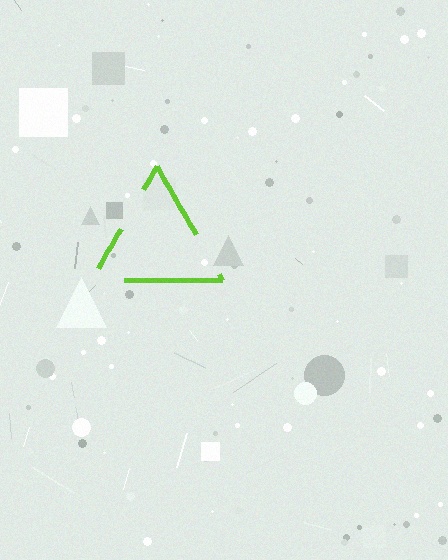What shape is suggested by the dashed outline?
The dashed outline suggests a triangle.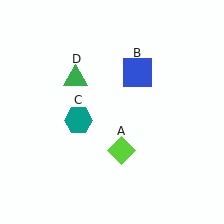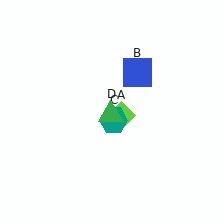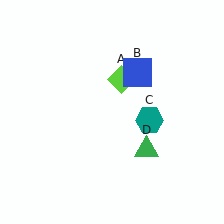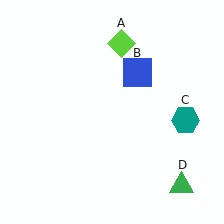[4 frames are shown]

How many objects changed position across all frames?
3 objects changed position: lime diamond (object A), teal hexagon (object C), green triangle (object D).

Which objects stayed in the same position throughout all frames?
Blue square (object B) remained stationary.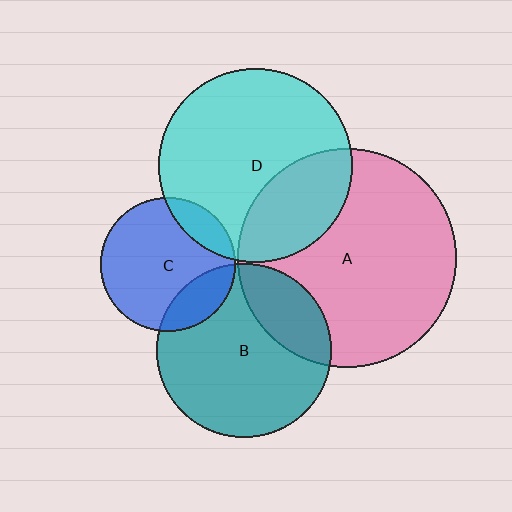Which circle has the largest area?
Circle A (pink).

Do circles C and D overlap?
Yes.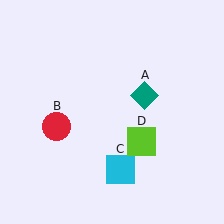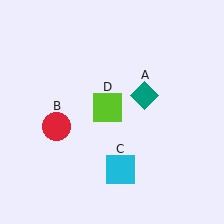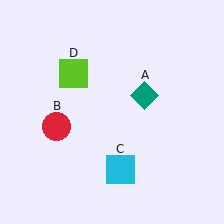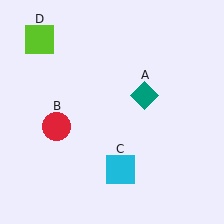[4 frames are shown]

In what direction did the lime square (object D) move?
The lime square (object D) moved up and to the left.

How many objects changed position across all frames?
1 object changed position: lime square (object D).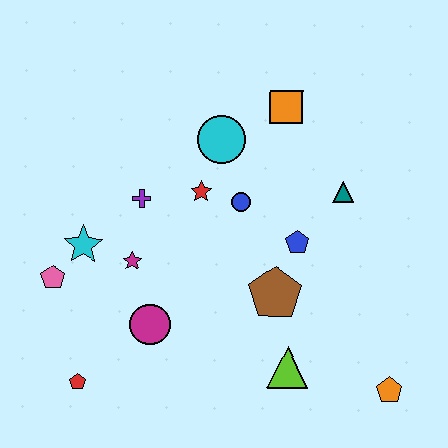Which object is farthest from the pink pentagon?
The orange pentagon is farthest from the pink pentagon.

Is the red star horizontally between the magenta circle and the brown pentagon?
Yes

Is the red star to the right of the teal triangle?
No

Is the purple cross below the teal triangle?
Yes